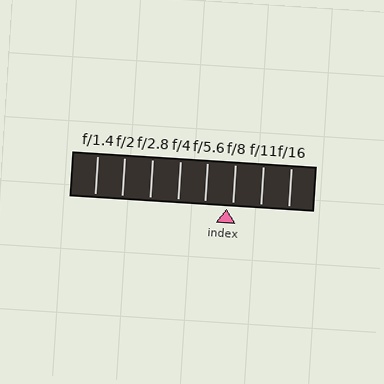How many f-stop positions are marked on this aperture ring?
There are 8 f-stop positions marked.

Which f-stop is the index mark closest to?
The index mark is closest to f/8.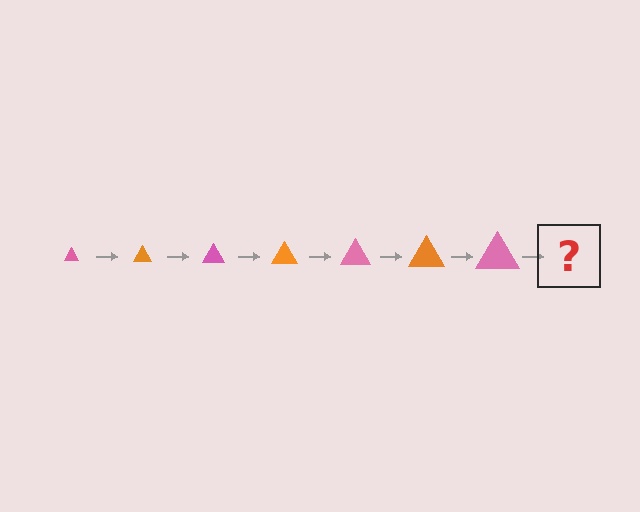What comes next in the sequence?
The next element should be an orange triangle, larger than the previous one.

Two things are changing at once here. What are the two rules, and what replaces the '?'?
The two rules are that the triangle grows larger each step and the color cycles through pink and orange. The '?' should be an orange triangle, larger than the previous one.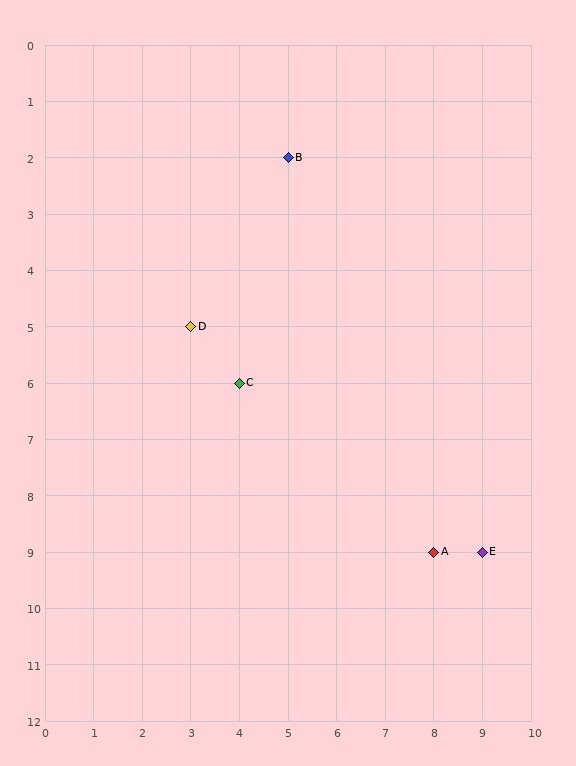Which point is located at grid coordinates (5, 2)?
Point B is at (5, 2).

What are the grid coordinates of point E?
Point E is at grid coordinates (9, 9).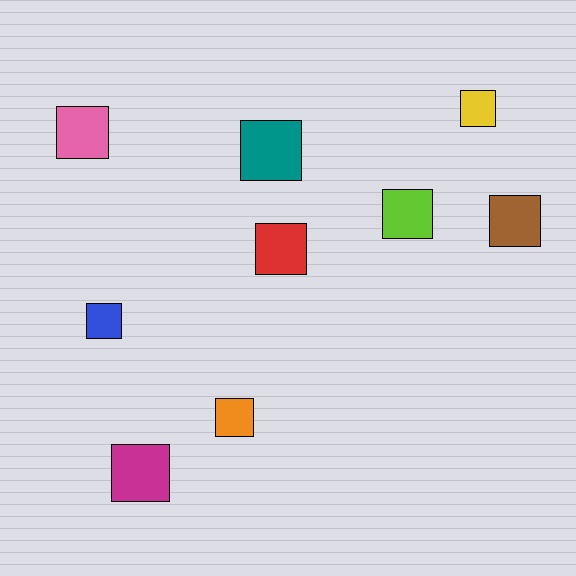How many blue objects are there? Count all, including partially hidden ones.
There is 1 blue object.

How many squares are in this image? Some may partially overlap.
There are 9 squares.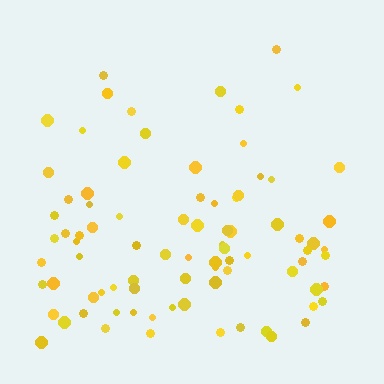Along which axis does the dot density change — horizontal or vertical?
Vertical.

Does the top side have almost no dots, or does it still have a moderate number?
Still a moderate number, just noticeably fewer than the bottom.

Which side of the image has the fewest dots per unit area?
The top.